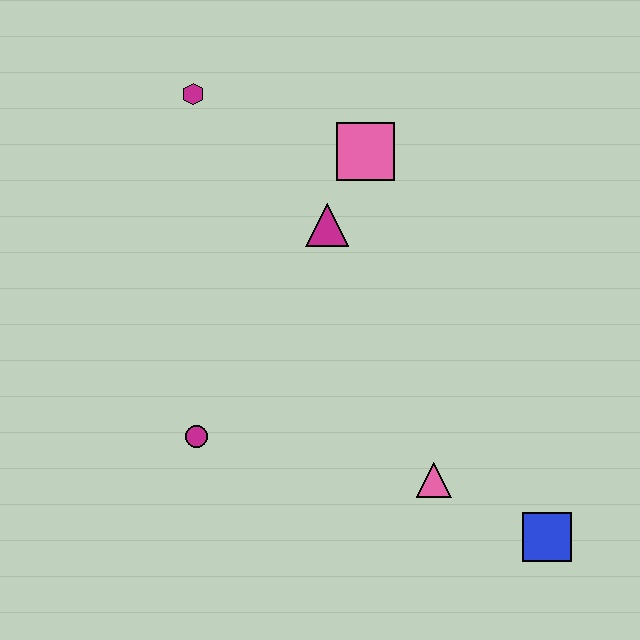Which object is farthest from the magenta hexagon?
The blue square is farthest from the magenta hexagon.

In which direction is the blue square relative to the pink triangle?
The blue square is to the right of the pink triangle.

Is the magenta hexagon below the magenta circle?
No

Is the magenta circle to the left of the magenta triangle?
Yes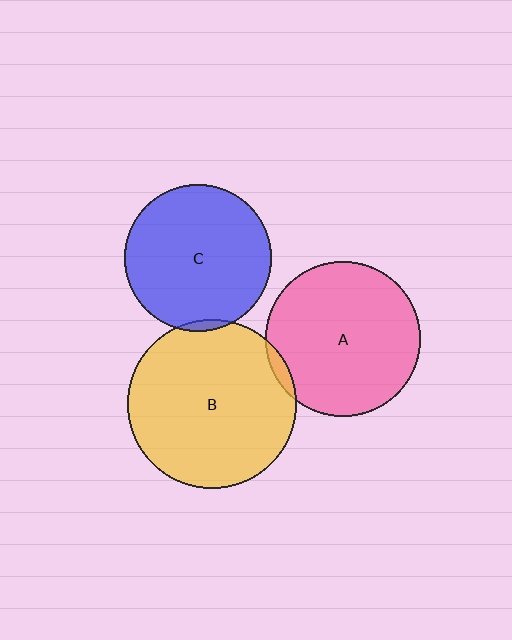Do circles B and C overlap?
Yes.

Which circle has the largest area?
Circle B (yellow).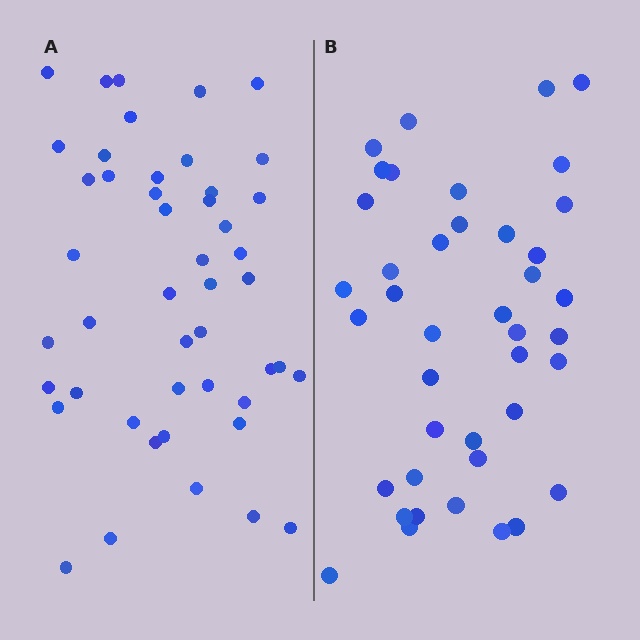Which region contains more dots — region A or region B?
Region A (the left region) has more dots.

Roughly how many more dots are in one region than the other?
Region A has about 6 more dots than region B.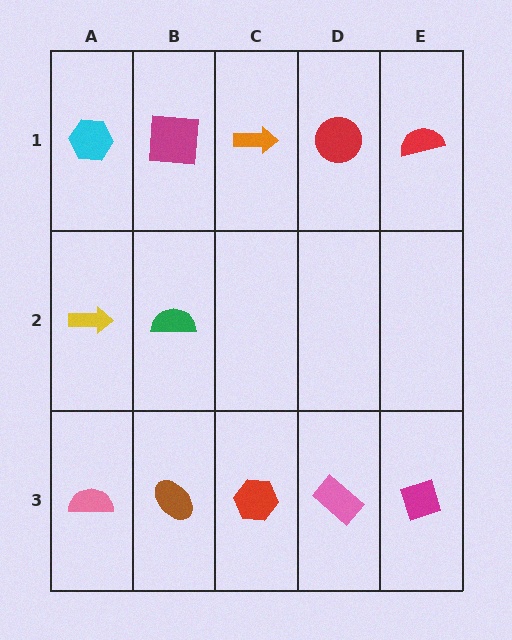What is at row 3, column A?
A pink semicircle.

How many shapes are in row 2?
2 shapes.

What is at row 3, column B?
A brown ellipse.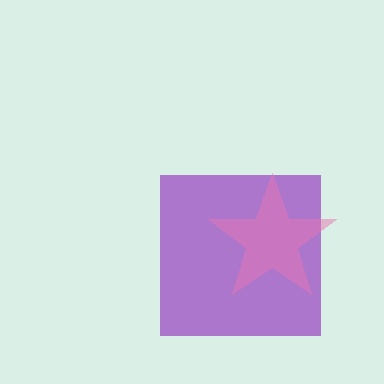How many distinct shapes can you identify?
There are 2 distinct shapes: a purple square, a pink star.